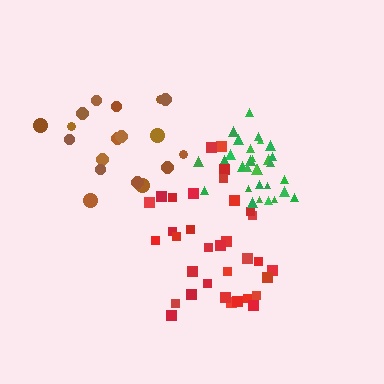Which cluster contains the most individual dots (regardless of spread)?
Red (34).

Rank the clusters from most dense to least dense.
green, red, brown.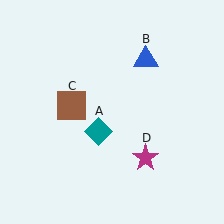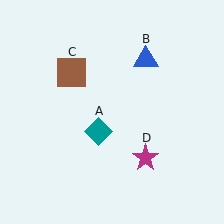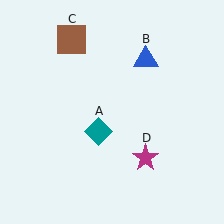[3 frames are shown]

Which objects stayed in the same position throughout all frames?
Teal diamond (object A) and blue triangle (object B) and magenta star (object D) remained stationary.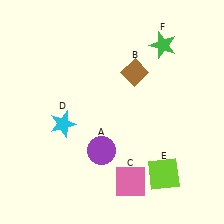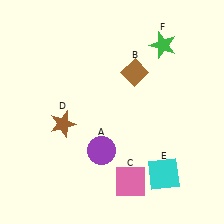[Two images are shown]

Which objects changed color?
D changed from cyan to brown. E changed from lime to cyan.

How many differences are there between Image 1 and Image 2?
There are 2 differences between the two images.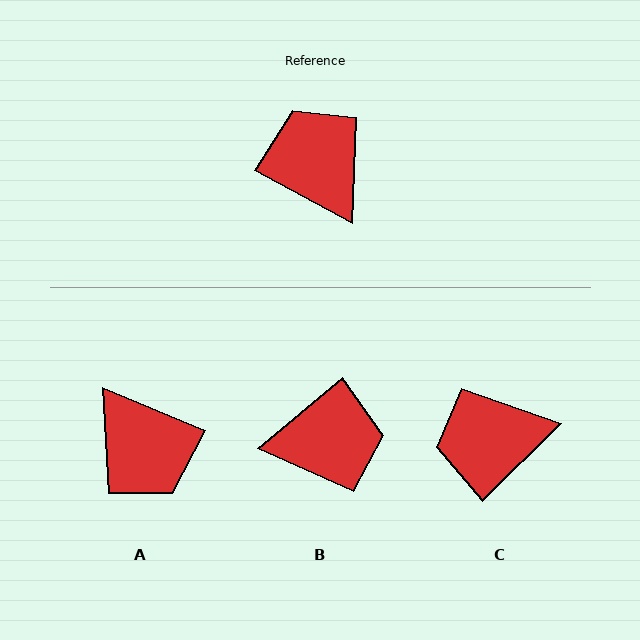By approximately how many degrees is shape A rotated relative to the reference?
Approximately 175 degrees clockwise.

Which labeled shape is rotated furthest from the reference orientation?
A, about 175 degrees away.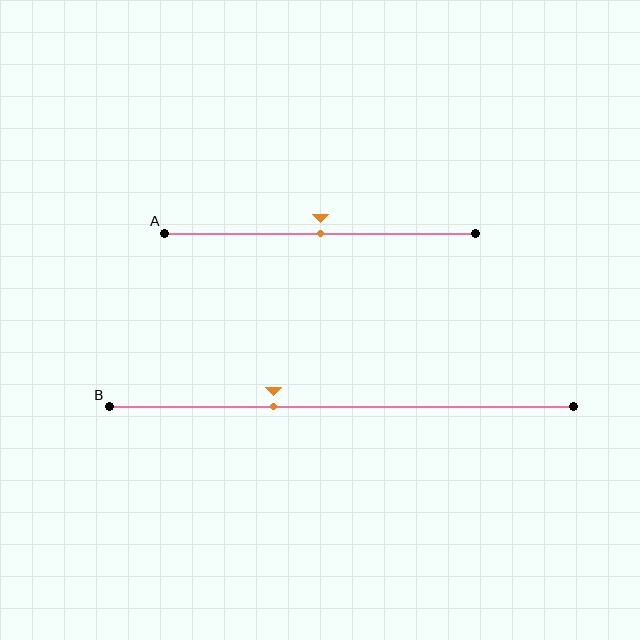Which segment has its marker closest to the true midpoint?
Segment A has its marker closest to the true midpoint.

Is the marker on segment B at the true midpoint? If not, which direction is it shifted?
No, the marker on segment B is shifted to the left by about 15% of the segment length.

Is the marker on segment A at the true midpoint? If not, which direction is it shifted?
Yes, the marker on segment A is at the true midpoint.